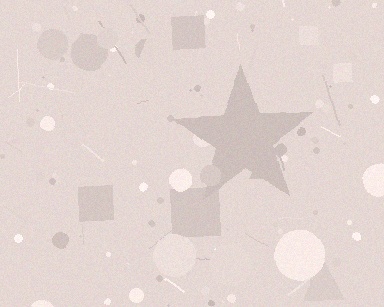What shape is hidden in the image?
A star is hidden in the image.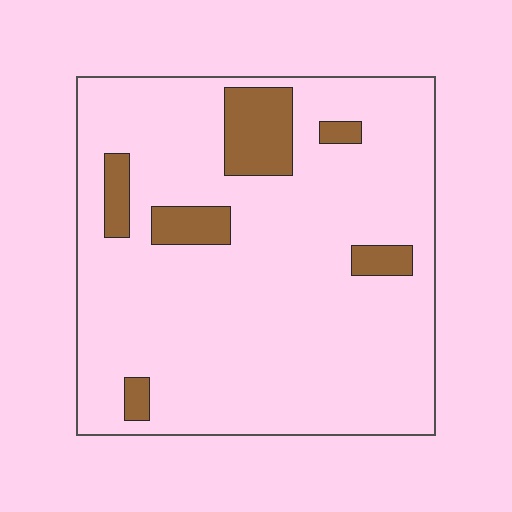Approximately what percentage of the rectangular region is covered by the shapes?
Approximately 10%.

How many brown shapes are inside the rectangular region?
6.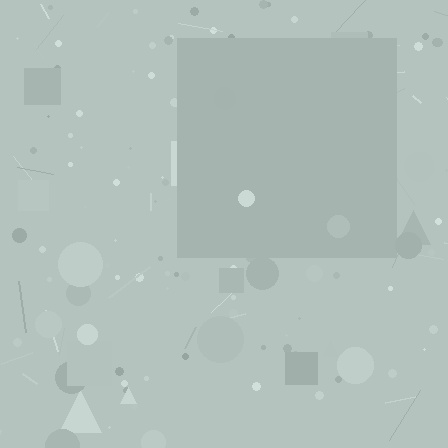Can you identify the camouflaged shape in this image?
The camouflaged shape is a square.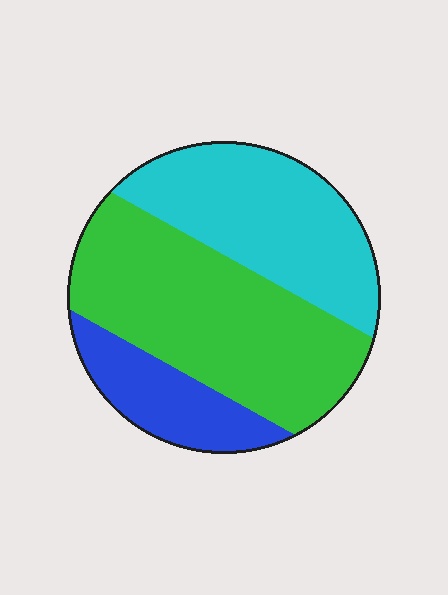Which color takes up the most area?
Green, at roughly 50%.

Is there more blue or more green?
Green.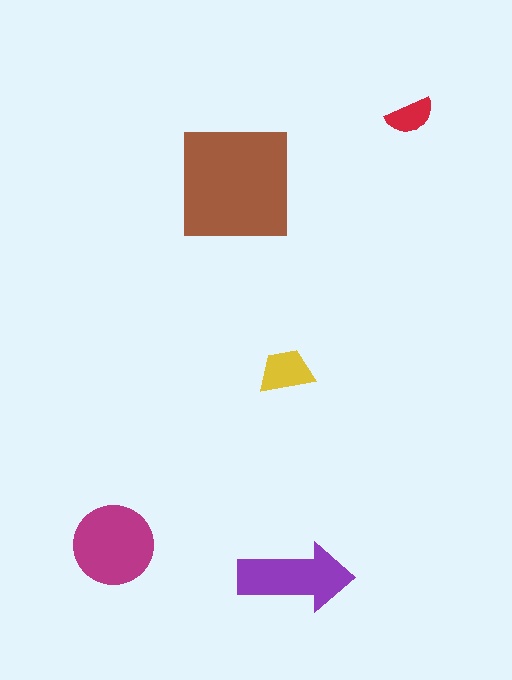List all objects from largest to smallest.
The brown square, the magenta circle, the purple arrow, the yellow trapezoid, the red semicircle.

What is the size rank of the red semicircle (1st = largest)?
5th.